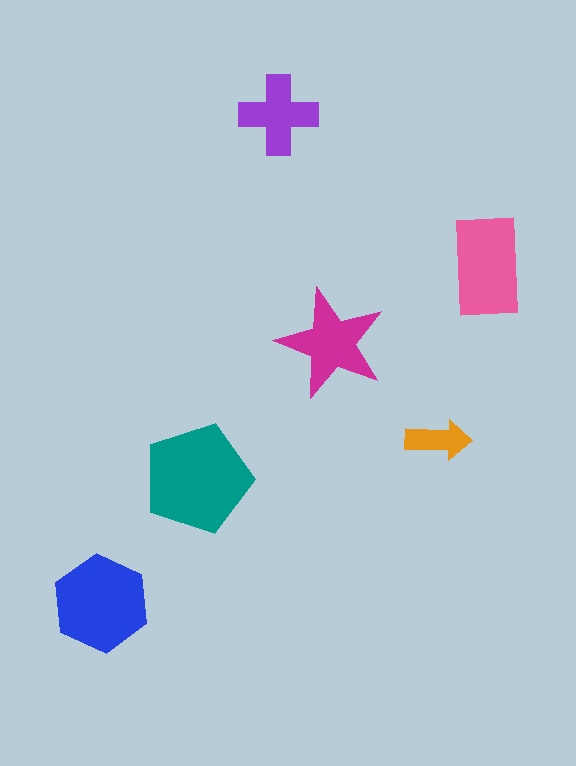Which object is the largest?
The teal pentagon.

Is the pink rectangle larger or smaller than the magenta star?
Larger.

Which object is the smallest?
The orange arrow.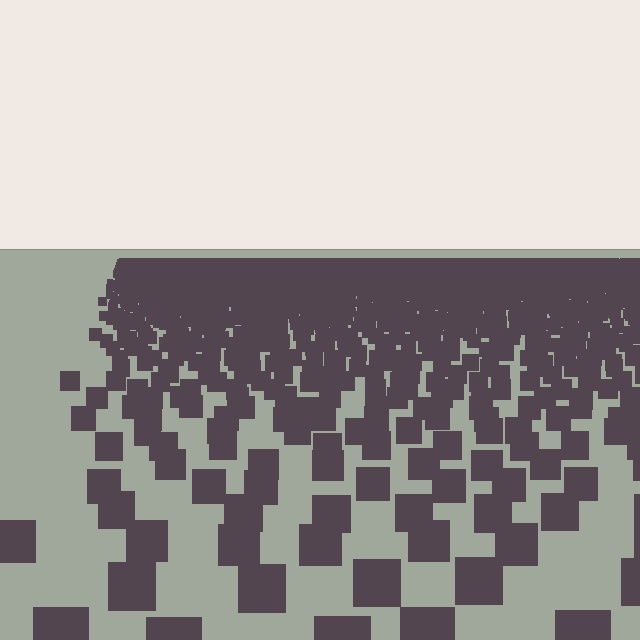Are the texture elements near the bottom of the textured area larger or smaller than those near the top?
Larger. Near the bottom, elements are closer to the viewer and appear at a bigger on-screen size.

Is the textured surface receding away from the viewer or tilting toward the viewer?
The surface is receding away from the viewer. Texture elements get smaller and denser toward the top.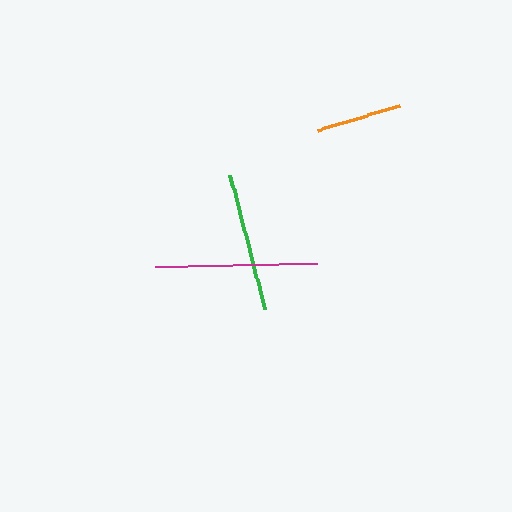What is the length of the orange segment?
The orange segment is approximately 85 pixels long.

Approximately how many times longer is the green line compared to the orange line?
The green line is approximately 1.6 times the length of the orange line.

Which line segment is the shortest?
The orange line is the shortest at approximately 85 pixels.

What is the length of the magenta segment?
The magenta segment is approximately 162 pixels long.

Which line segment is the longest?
The magenta line is the longest at approximately 162 pixels.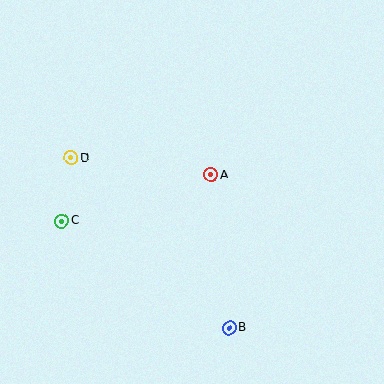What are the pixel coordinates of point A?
Point A is at (211, 175).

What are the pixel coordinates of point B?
Point B is at (229, 328).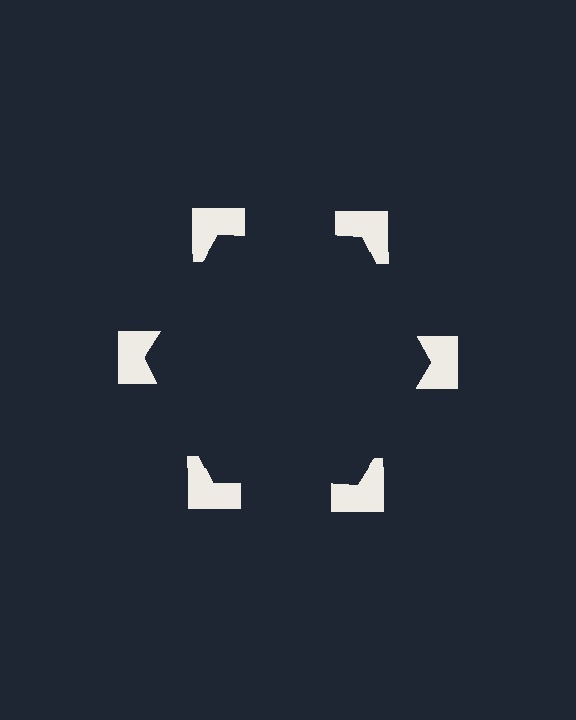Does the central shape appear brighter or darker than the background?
It typically appears slightly darker than the background, even though no actual brightness change is drawn.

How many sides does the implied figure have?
6 sides.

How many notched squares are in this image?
There are 6 — one at each vertex of the illusory hexagon.